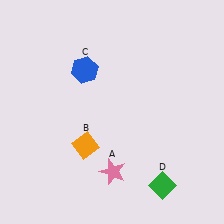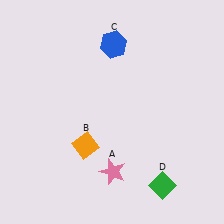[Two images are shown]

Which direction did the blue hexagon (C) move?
The blue hexagon (C) moved right.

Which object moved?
The blue hexagon (C) moved right.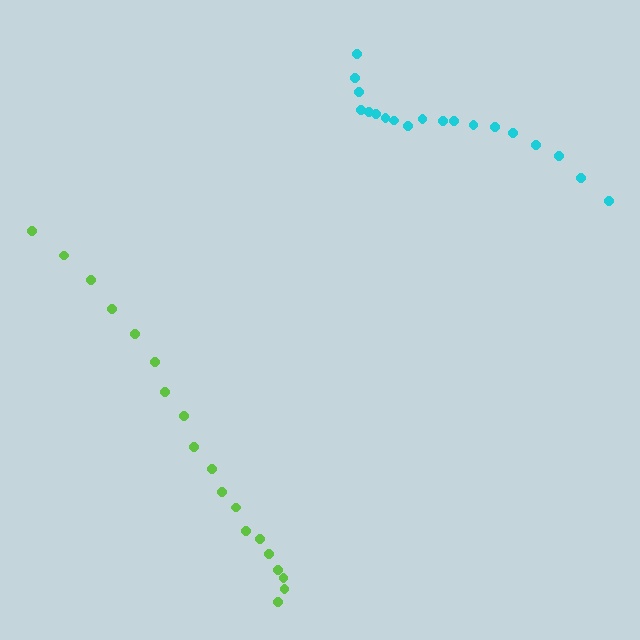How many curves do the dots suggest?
There are 2 distinct paths.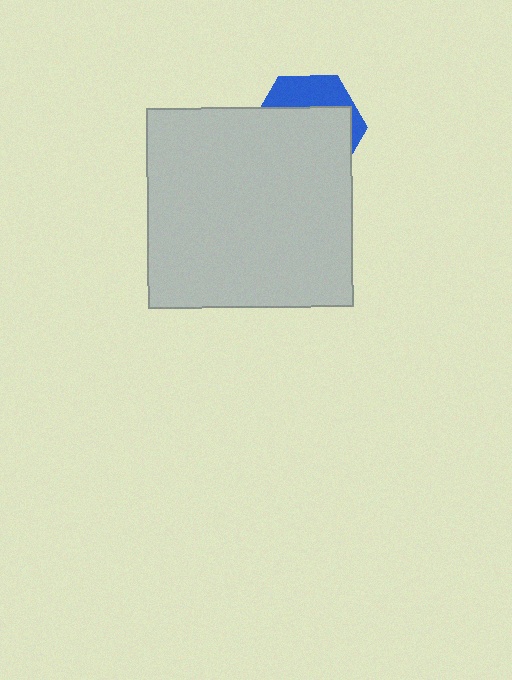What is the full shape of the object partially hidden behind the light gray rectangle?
The partially hidden object is a blue hexagon.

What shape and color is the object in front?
The object in front is a light gray rectangle.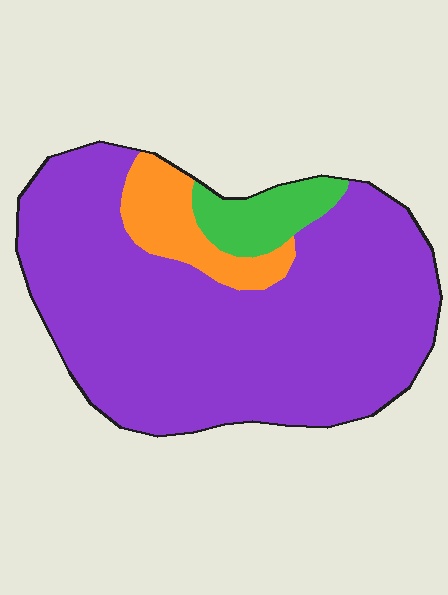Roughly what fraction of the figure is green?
Green takes up about one tenth (1/10) of the figure.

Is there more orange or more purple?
Purple.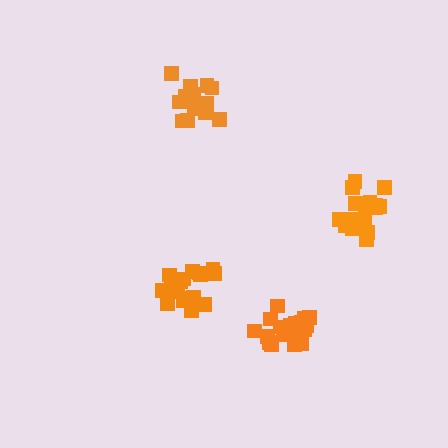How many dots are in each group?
Group 1: 19 dots, Group 2: 20 dots, Group 3: 19 dots, Group 4: 18 dots (76 total).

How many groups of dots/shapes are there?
There are 4 groups.